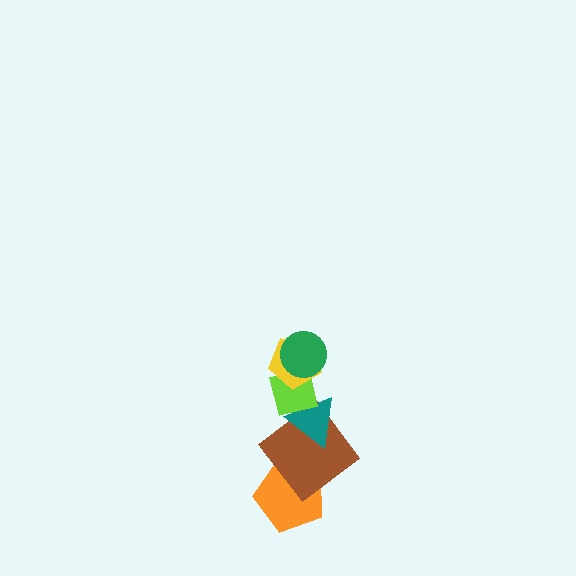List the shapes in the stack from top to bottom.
From top to bottom: the green circle, the yellow pentagon, the lime square, the teal triangle, the brown diamond, the orange pentagon.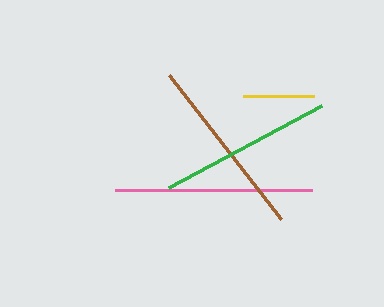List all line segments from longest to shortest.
From longest to shortest: pink, brown, green, yellow.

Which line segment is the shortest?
The yellow line is the shortest at approximately 71 pixels.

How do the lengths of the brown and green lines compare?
The brown and green lines are approximately the same length.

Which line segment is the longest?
The pink line is the longest at approximately 196 pixels.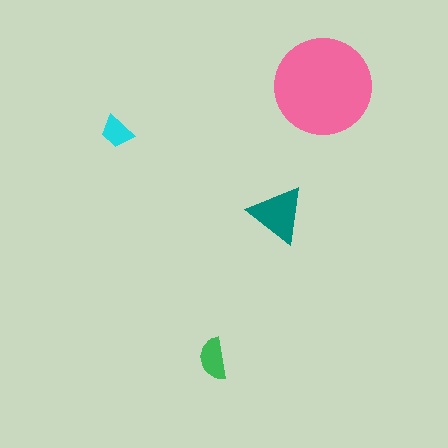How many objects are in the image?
There are 4 objects in the image.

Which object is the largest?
The pink circle.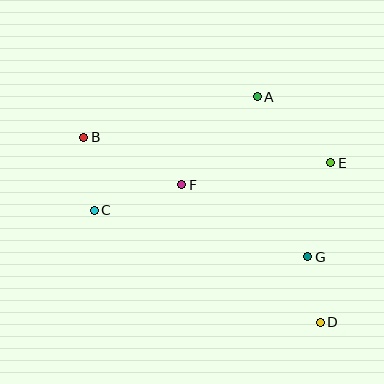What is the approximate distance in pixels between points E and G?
The distance between E and G is approximately 97 pixels.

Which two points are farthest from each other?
Points B and D are farthest from each other.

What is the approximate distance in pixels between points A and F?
The distance between A and F is approximately 116 pixels.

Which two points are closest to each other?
Points D and G are closest to each other.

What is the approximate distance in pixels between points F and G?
The distance between F and G is approximately 145 pixels.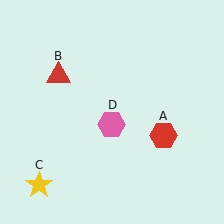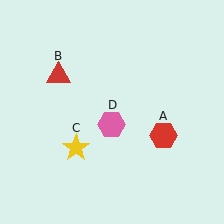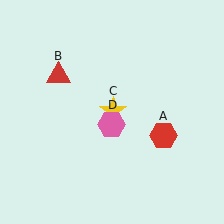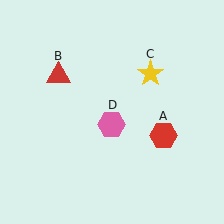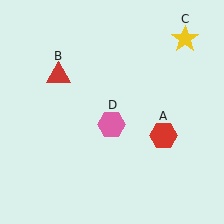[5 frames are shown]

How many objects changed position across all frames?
1 object changed position: yellow star (object C).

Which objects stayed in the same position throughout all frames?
Red hexagon (object A) and red triangle (object B) and pink hexagon (object D) remained stationary.